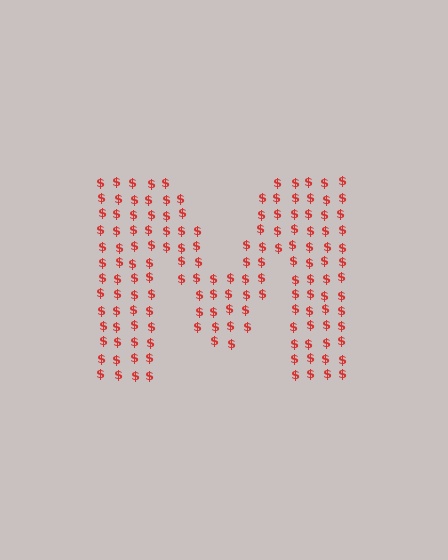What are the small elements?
The small elements are dollar signs.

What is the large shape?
The large shape is the letter M.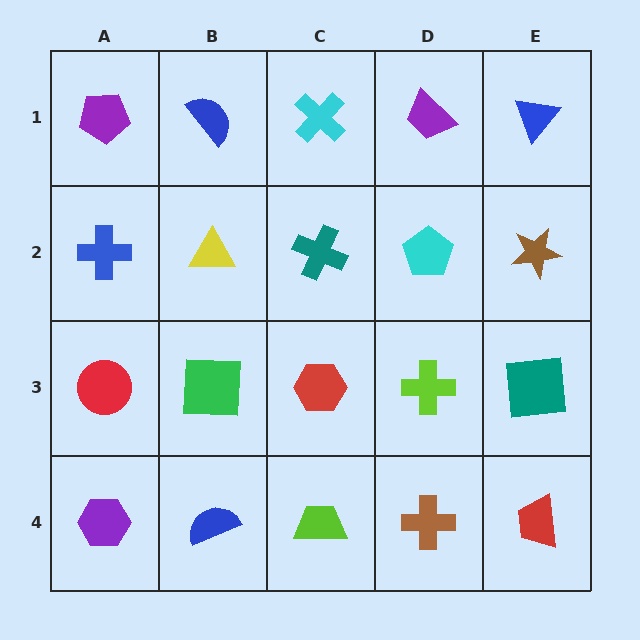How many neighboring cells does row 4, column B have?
3.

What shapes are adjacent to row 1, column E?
A brown star (row 2, column E), a purple trapezoid (row 1, column D).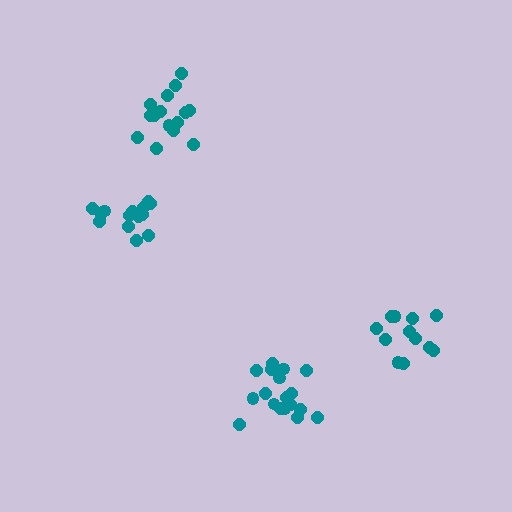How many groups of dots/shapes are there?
There are 4 groups.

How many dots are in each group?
Group 1: 18 dots, Group 2: 12 dots, Group 3: 15 dots, Group 4: 15 dots (60 total).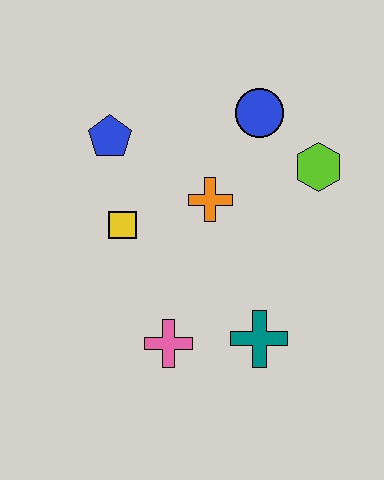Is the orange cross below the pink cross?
No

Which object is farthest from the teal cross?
The blue pentagon is farthest from the teal cross.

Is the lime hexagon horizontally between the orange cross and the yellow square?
No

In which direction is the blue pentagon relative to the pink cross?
The blue pentagon is above the pink cross.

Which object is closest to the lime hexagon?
The blue circle is closest to the lime hexagon.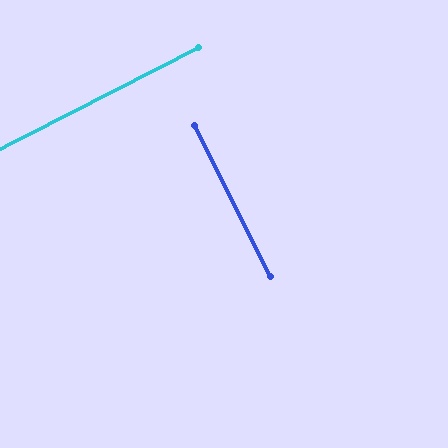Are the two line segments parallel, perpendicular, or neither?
Perpendicular — they meet at approximately 90°.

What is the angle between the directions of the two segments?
Approximately 90 degrees.